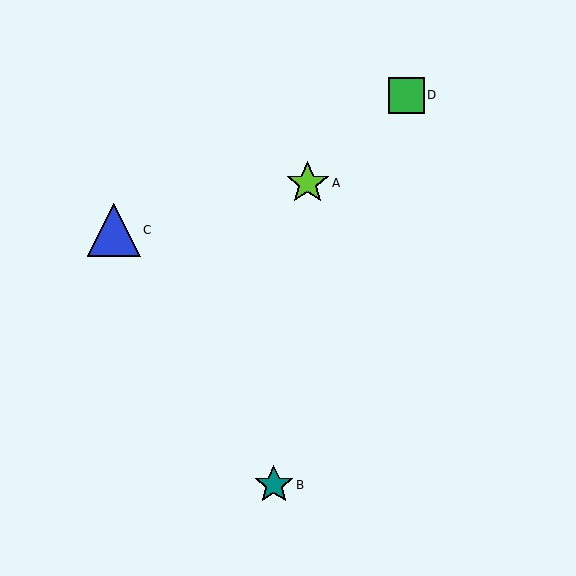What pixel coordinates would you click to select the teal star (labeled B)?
Click at (274, 485) to select the teal star B.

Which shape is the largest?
The blue triangle (labeled C) is the largest.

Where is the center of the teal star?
The center of the teal star is at (274, 485).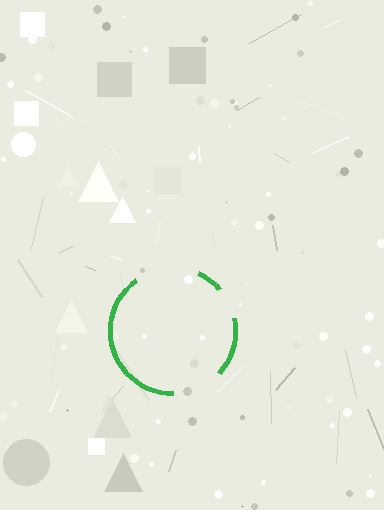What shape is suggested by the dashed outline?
The dashed outline suggests a circle.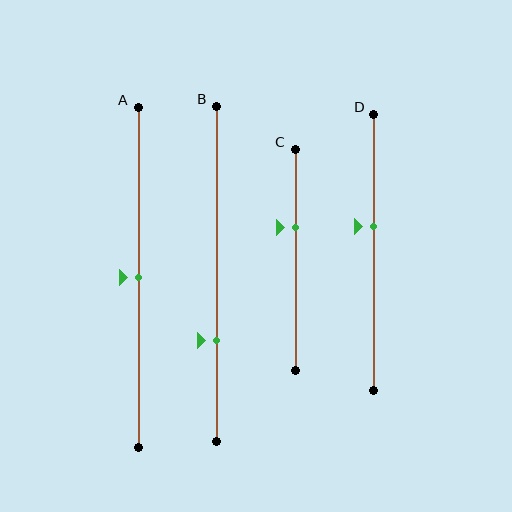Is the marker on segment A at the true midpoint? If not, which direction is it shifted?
Yes, the marker on segment A is at the true midpoint.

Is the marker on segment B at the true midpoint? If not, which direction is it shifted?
No, the marker on segment B is shifted downward by about 20% of the segment length.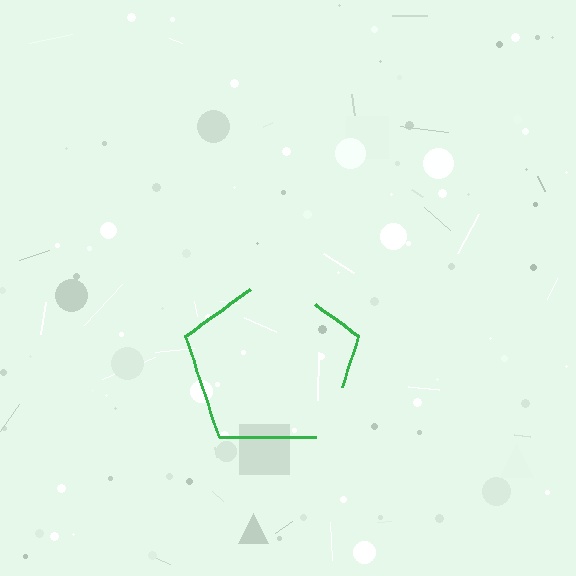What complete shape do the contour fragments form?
The contour fragments form a pentagon.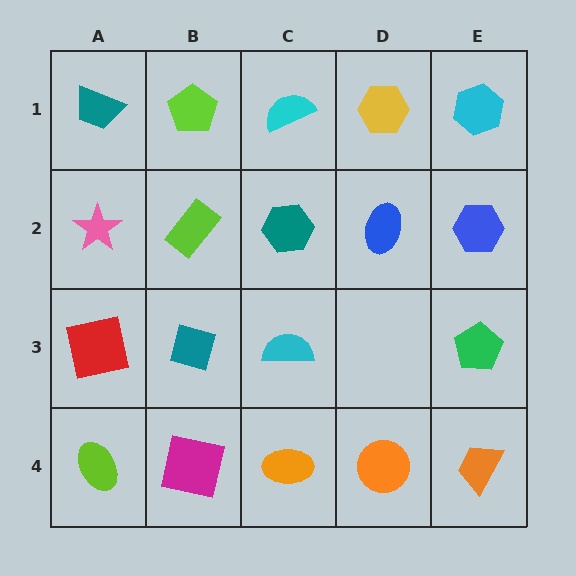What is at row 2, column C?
A teal hexagon.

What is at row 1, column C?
A cyan semicircle.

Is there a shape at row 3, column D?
No, that cell is empty.